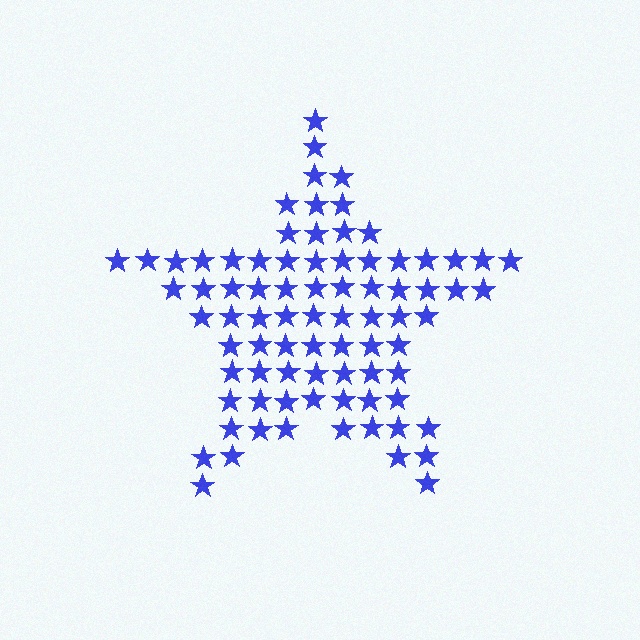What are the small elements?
The small elements are stars.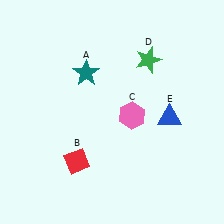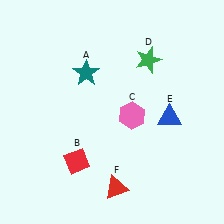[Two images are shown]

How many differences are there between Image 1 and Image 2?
There is 1 difference between the two images.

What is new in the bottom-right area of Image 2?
A red triangle (F) was added in the bottom-right area of Image 2.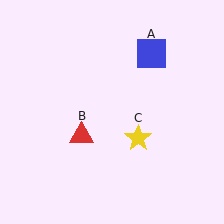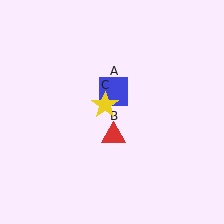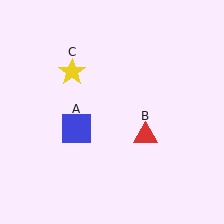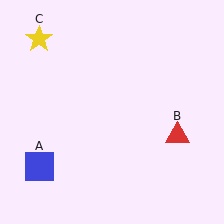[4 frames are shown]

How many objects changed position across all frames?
3 objects changed position: blue square (object A), red triangle (object B), yellow star (object C).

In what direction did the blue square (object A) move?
The blue square (object A) moved down and to the left.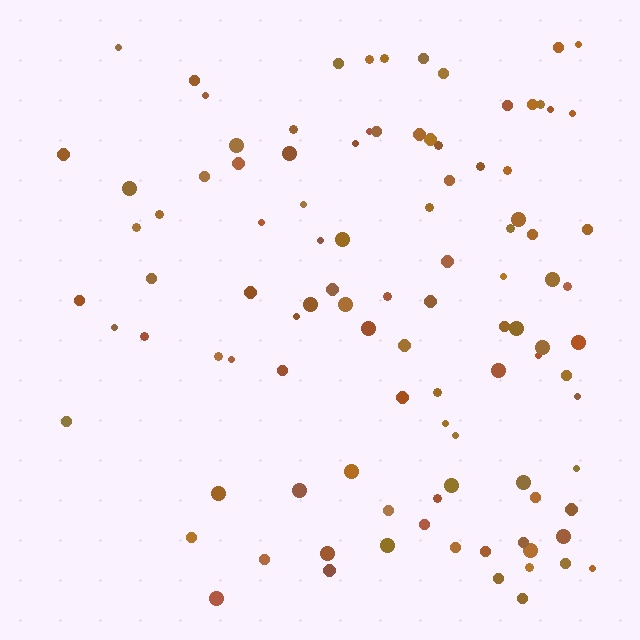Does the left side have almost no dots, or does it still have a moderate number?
Still a moderate number, just noticeably fewer than the right.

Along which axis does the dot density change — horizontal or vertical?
Horizontal.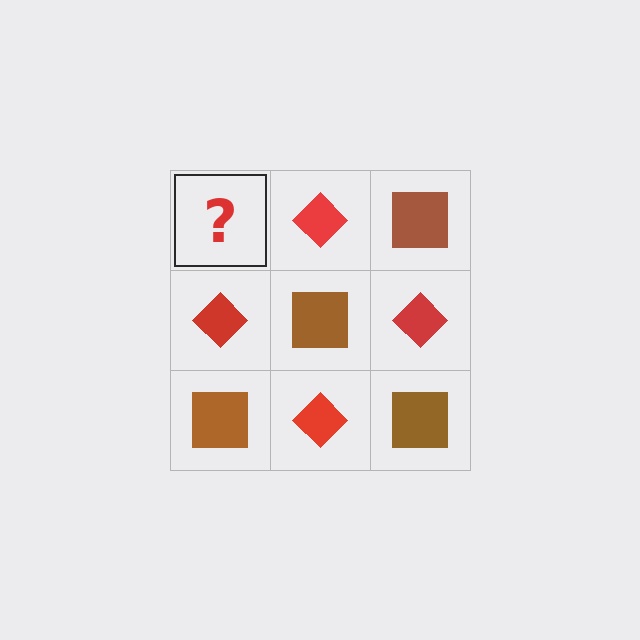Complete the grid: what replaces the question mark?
The question mark should be replaced with a brown square.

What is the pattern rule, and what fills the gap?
The rule is that it alternates brown square and red diamond in a checkerboard pattern. The gap should be filled with a brown square.